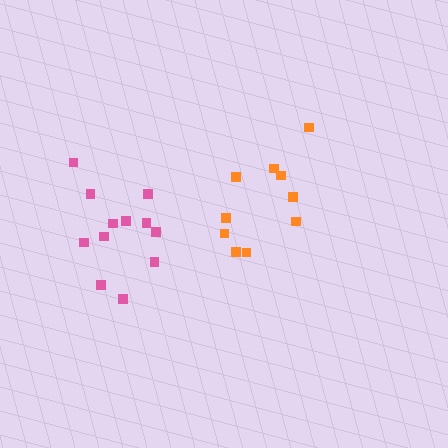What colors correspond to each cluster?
The clusters are colored: pink, orange.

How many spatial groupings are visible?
There are 2 spatial groupings.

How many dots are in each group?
Group 1: 12 dots, Group 2: 10 dots (22 total).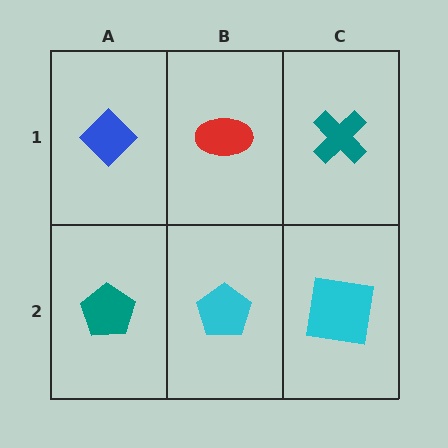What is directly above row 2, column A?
A blue diamond.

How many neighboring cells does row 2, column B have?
3.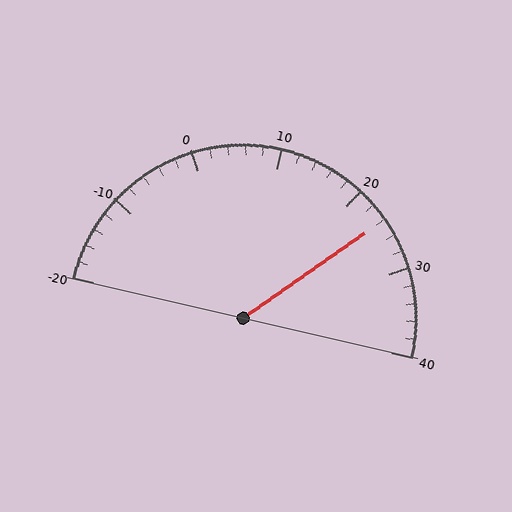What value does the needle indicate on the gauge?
The needle indicates approximately 24.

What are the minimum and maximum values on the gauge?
The gauge ranges from -20 to 40.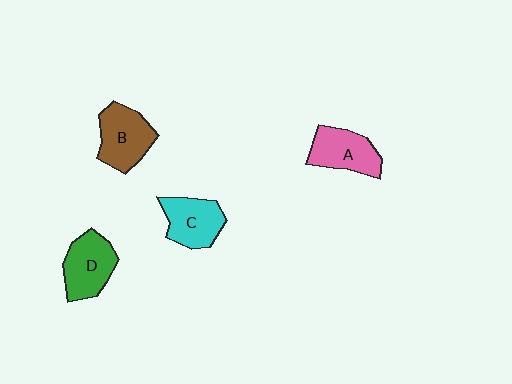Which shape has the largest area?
Shape B (brown).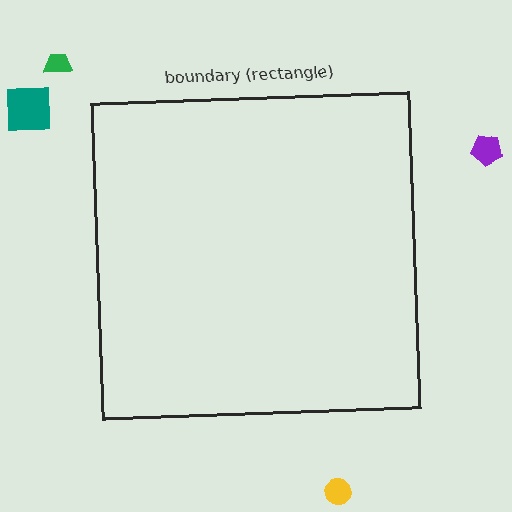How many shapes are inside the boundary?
0 inside, 4 outside.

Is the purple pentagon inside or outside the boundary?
Outside.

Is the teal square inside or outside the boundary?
Outside.